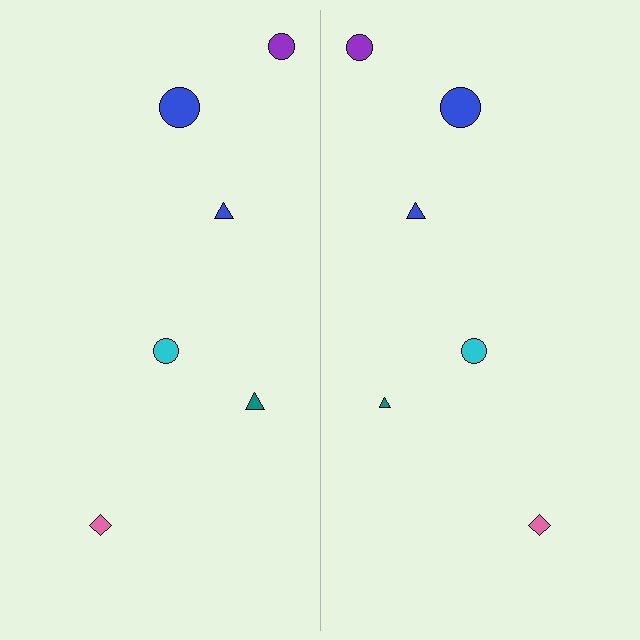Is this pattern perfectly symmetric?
No, the pattern is not perfectly symmetric. The teal triangle on the right side has a different size than its mirror counterpart.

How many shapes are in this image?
There are 12 shapes in this image.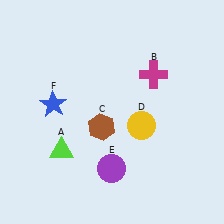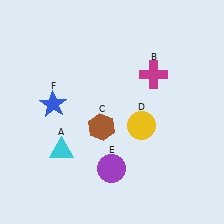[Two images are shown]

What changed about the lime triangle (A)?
In Image 1, A is lime. In Image 2, it changed to cyan.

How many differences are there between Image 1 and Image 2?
There is 1 difference between the two images.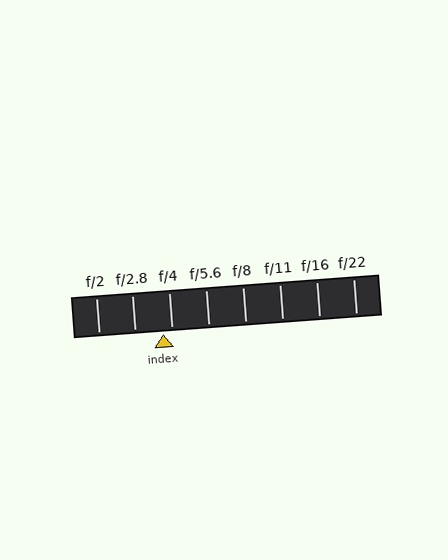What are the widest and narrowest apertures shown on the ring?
The widest aperture shown is f/2 and the narrowest is f/22.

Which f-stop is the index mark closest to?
The index mark is closest to f/4.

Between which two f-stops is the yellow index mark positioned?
The index mark is between f/2.8 and f/4.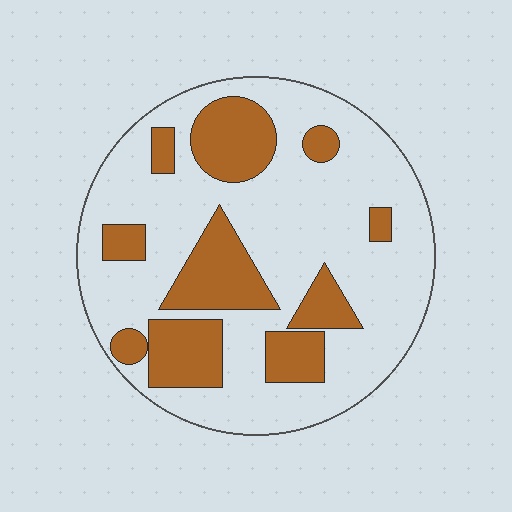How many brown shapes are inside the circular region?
10.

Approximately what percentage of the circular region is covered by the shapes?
Approximately 30%.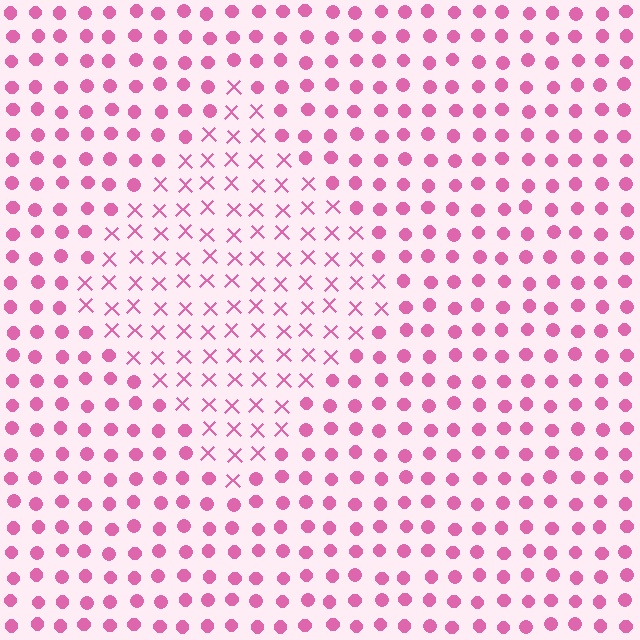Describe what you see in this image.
The image is filled with small pink elements arranged in a uniform grid. A diamond-shaped region contains X marks, while the surrounding area contains circles. The boundary is defined purely by the change in element shape.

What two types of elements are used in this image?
The image uses X marks inside the diamond region and circles outside it.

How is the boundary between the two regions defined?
The boundary is defined by a change in element shape: X marks inside vs. circles outside. All elements share the same color and spacing.